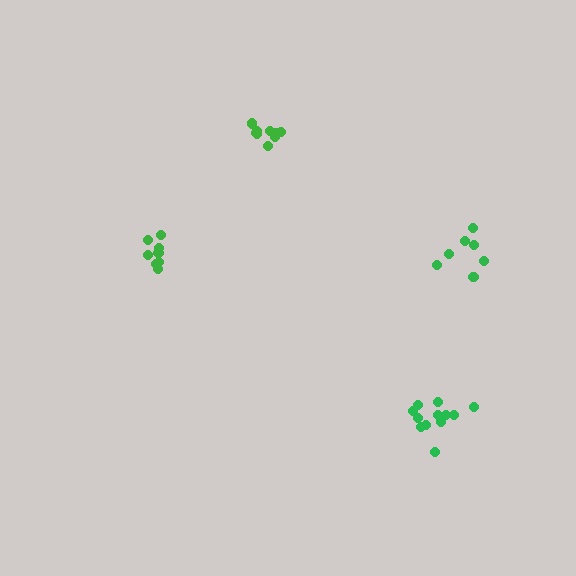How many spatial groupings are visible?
There are 4 spatial groupings.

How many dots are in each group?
Group 1: 9 dots, Group 2: 12 dots, Group 3: 7 dots, Group 4: 9 dots (37 total).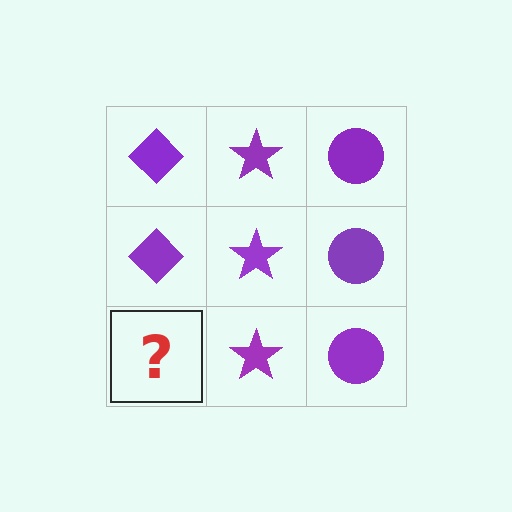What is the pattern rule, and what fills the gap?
The rule is that each column has a consistent shape. The gap should be filled with a purple diamond.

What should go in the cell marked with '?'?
The missing cell should contain a purple diamond.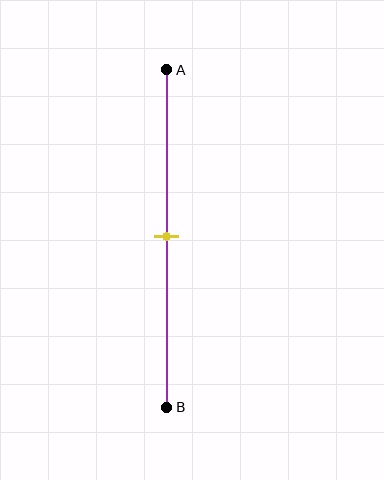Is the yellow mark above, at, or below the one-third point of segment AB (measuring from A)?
The yellow mark is below the one-third point of segment AB.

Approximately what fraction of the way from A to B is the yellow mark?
The yellow mark is approximately 50% of the way from A to B.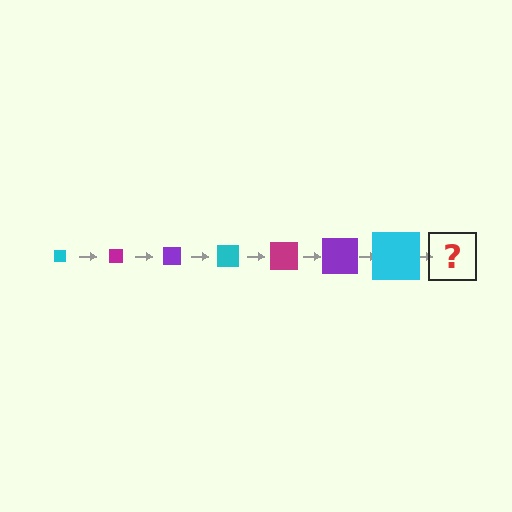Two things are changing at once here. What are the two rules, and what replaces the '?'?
The two rules are that the square grows larger each step and the color cycles through cyan, magenta, and purple. The '?' should be a magenta square, larger than the previous one.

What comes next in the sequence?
The next element should be a magenta square, larger than the previous one.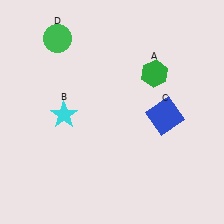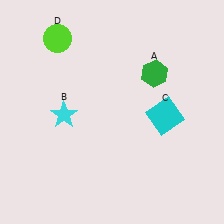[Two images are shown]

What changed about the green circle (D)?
In Image 1, D is green. In Image 2, it changed to lime.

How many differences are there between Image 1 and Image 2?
There are 2 differences between the two images.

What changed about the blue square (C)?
In Image 1, C is blue. In Image 2, it changed to cyan.